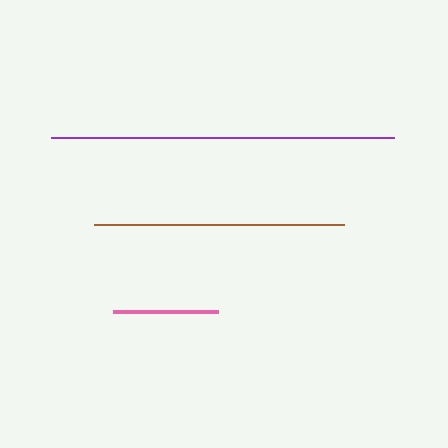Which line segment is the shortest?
The pink line is the shortest at approximately 105 pixels.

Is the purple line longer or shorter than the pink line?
The purple line is longer than the pink line.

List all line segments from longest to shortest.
From longest to shortest: purple, brown, pink.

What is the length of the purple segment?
The purple segment is approximately 344 pixels long.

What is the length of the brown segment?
The brown segment is approximately 251 pixels long.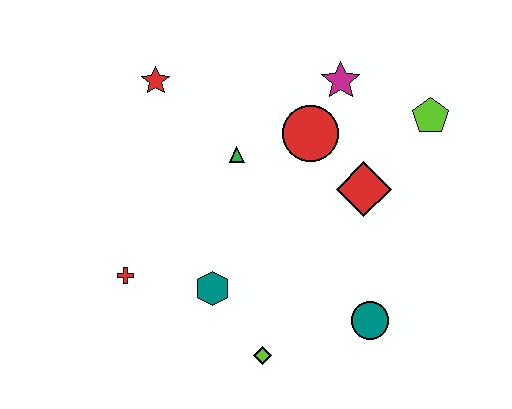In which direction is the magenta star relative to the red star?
The magenta star is to the right of the red star.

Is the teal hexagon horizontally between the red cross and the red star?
No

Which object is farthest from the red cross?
The lime pentagon is farthest from the red cross.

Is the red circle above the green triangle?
Yes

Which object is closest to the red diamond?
The red circle is closest to the red diamond.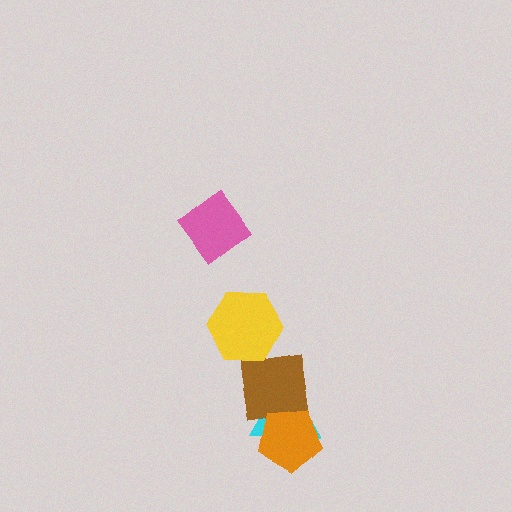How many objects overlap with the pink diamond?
0 objects overlap with the pink diamond.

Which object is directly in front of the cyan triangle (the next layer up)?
The brown square is directly in front of the cyan triangle.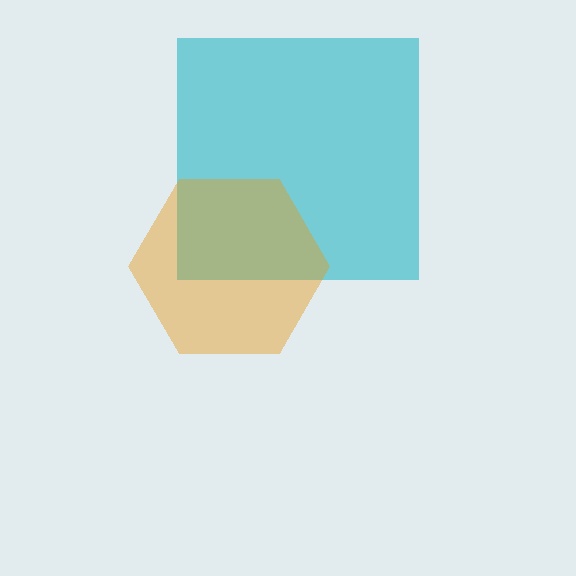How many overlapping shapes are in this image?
There are 2 overlapping shapes in the image.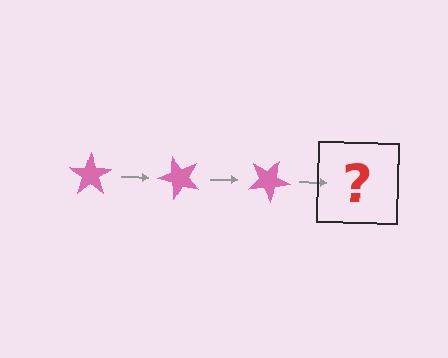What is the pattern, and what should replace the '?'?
The pattern is that the star rotates 50 degrees each step. The '?' should be a pink star rotated 150 degrees.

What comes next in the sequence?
The next element should be a pink star rotated 150 degrees.